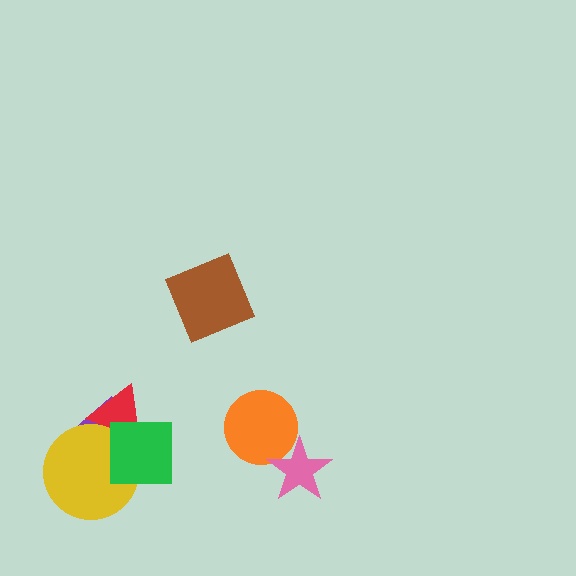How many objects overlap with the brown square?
0 objects overlap with the brown square.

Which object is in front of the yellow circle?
The green square is in front of the yellow circle.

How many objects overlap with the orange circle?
1 object overlaps with the orange circle.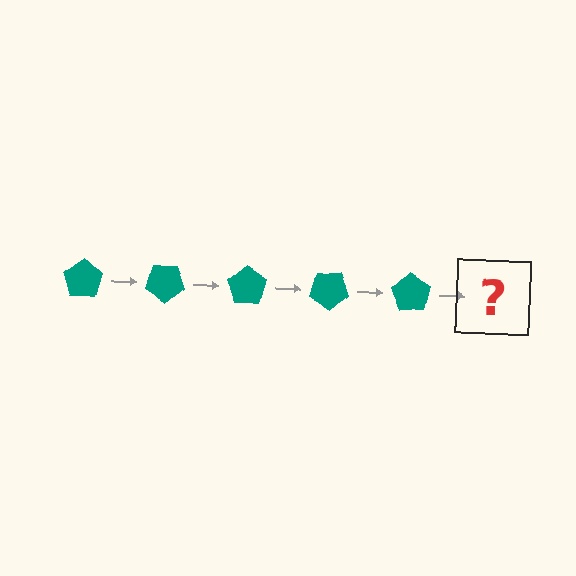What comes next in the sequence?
The next element should be a teal pentagon rotated 175 degrees.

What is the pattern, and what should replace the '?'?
The pattern is that the pentagon rotates 35 degrees each step. The '?' should be a teal pentagon rotated 175 degrees.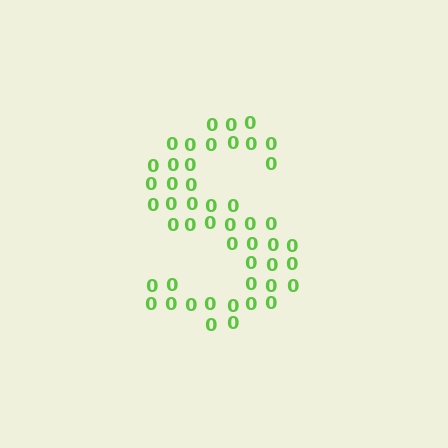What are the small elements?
The small elements are digit 0's.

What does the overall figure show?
The overall figure shows the letter S.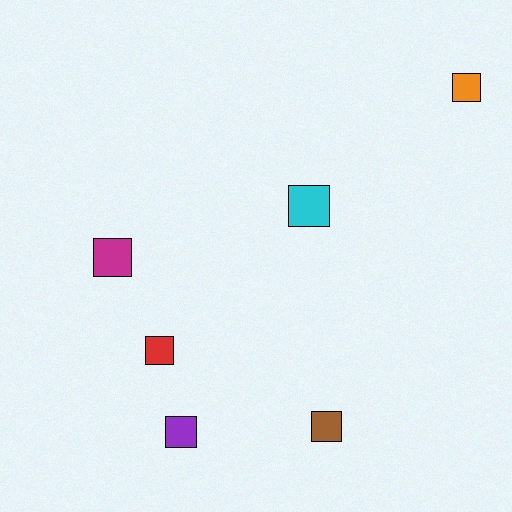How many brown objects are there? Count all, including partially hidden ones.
There is 1 brown object.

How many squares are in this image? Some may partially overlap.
There are 6 squares.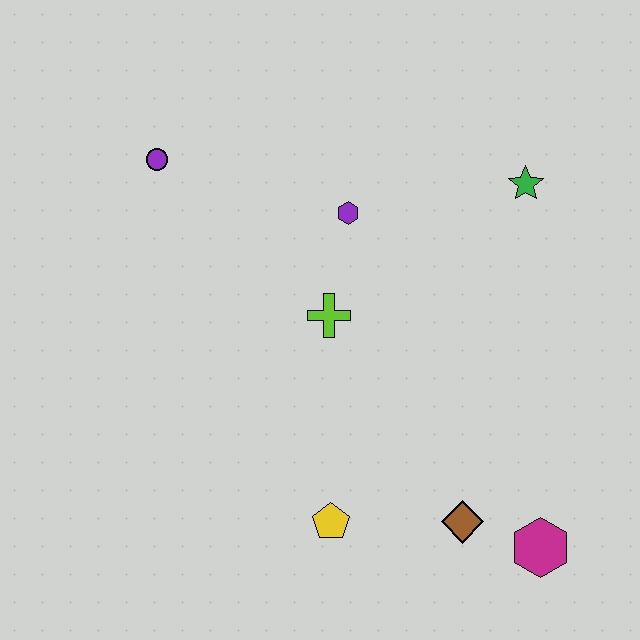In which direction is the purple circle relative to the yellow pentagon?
The purple circle is above the yellow pentagon.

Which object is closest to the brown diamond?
The magenta hexagon is closest to the brown diamond.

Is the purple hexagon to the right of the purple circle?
Yes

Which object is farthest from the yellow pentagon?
The purple circle is farthest from the yellow pentagon.